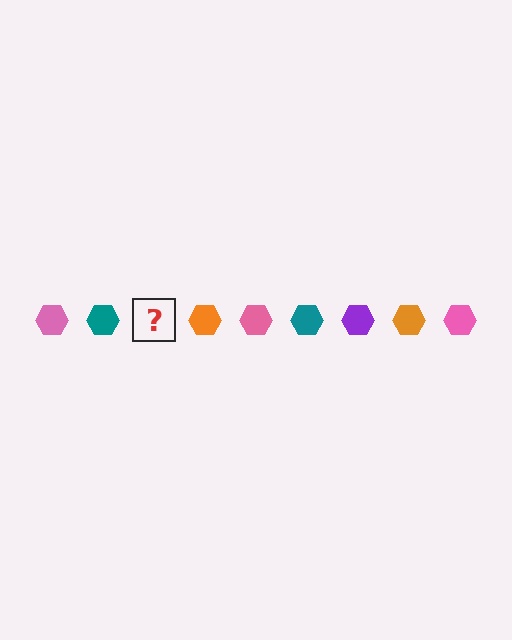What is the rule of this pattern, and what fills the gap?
The rule is that the pattern cycles through pink, teal, purple, orange hexagons. The gap should be filled with a purple hexagon.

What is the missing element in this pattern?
The missing element is a purple hexagon.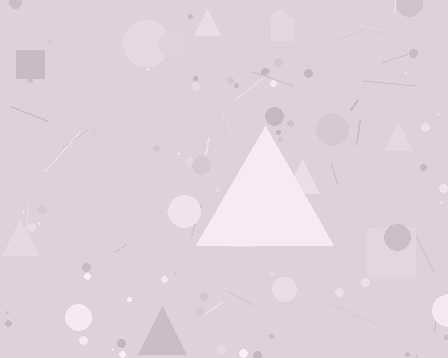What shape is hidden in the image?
A triangle is hidden in the image.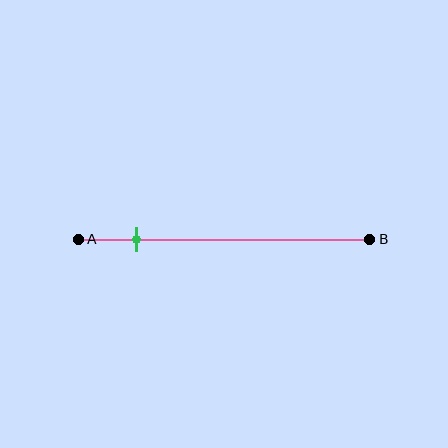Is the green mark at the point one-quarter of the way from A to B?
No, the mark is at about 20% from A, not at the 25% one-quarter point.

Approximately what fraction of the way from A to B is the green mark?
The green mark is approximately 20% of the way from A to B.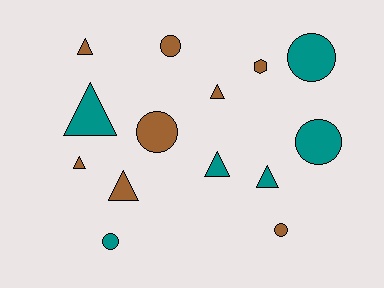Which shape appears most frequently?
Triangle, with 7 objects.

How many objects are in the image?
There are 14 objects.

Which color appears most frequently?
Brown, with 8 objects.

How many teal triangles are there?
There are 3 teal triangles.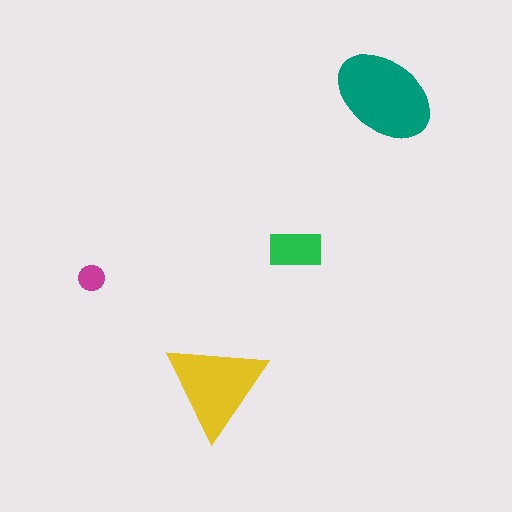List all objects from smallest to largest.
The magenta circle, the green rectangle, the yellow triangle, the teal ellipse.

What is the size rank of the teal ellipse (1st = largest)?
1st.